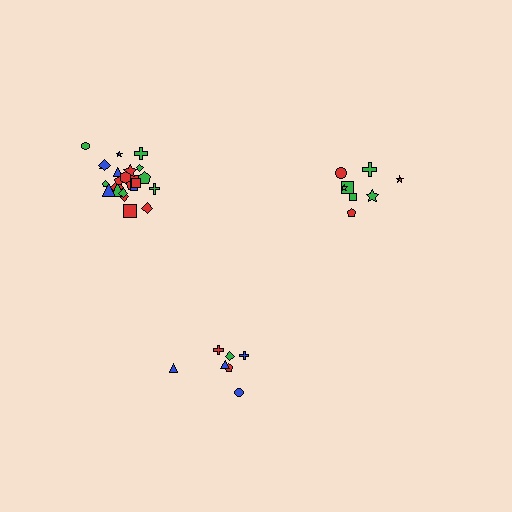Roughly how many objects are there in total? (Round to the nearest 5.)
Roughly 40 objects in total.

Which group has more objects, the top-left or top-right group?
The top-left group.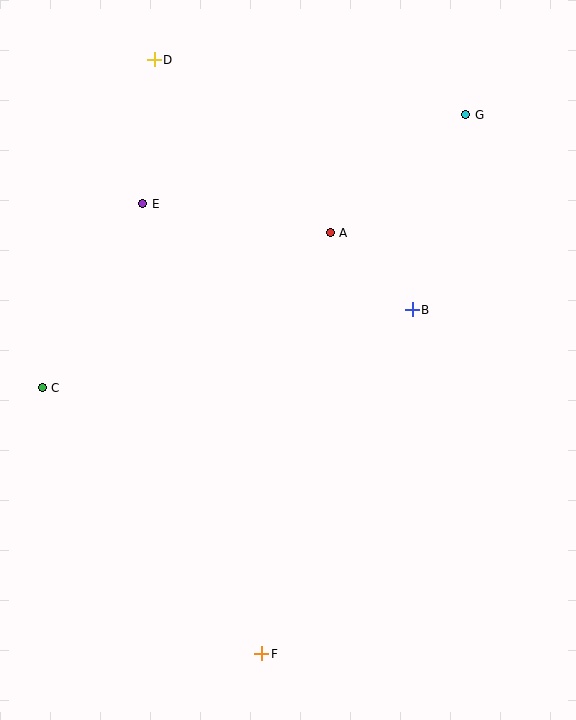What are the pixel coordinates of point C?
Point C is at (42, 388).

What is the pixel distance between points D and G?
The distance between D and G is 317 pixels.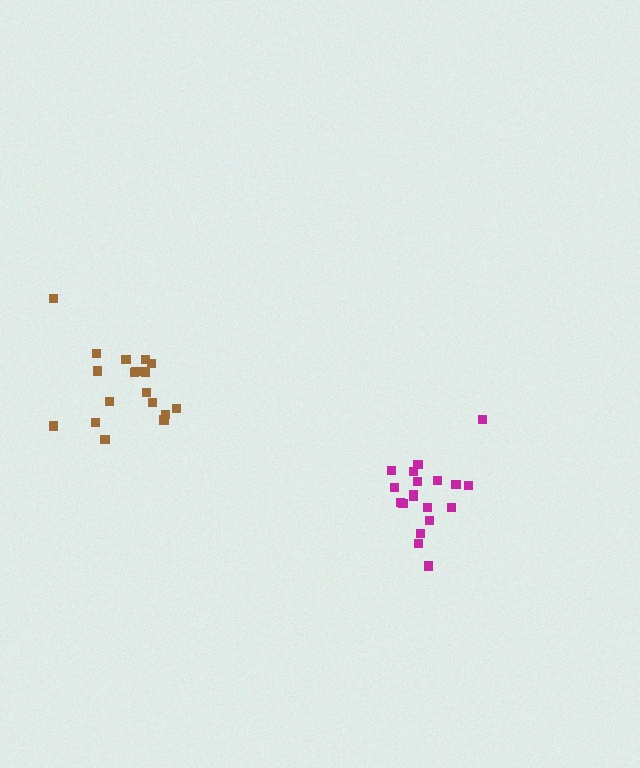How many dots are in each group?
Group 1: 19 dots, Group 2: 18 dots (37 total).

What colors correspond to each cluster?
The clusters are colored: magenta, brown.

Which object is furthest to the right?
The magenta cluster is rightmost.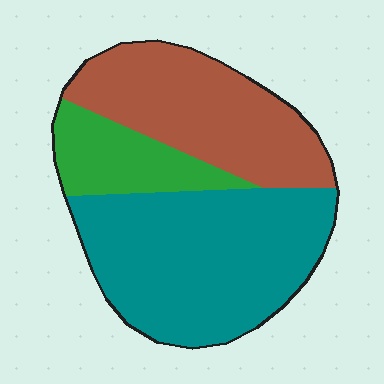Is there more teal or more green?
Teal.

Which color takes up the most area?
Teal, at roughly 50%.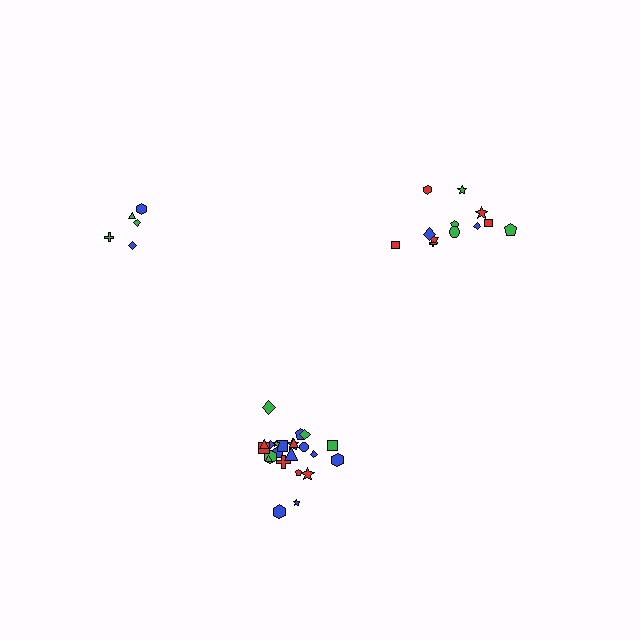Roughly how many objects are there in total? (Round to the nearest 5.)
Roughly 40 objects in total.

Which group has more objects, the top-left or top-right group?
The top-right group.